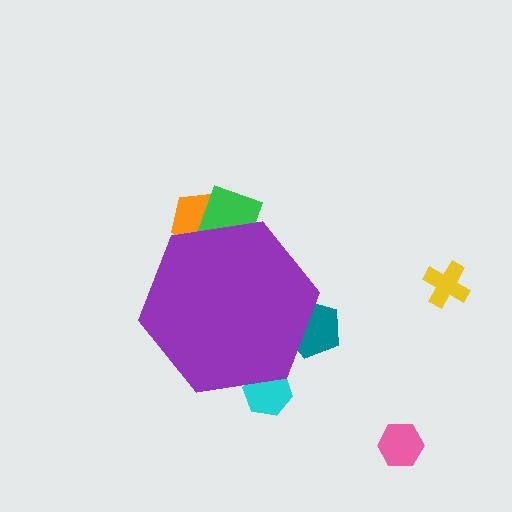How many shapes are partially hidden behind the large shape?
4 shapes are partially hidden.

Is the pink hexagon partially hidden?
No, the pink hexagon is fully visible.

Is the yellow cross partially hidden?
No, the yellow cross is fully visible.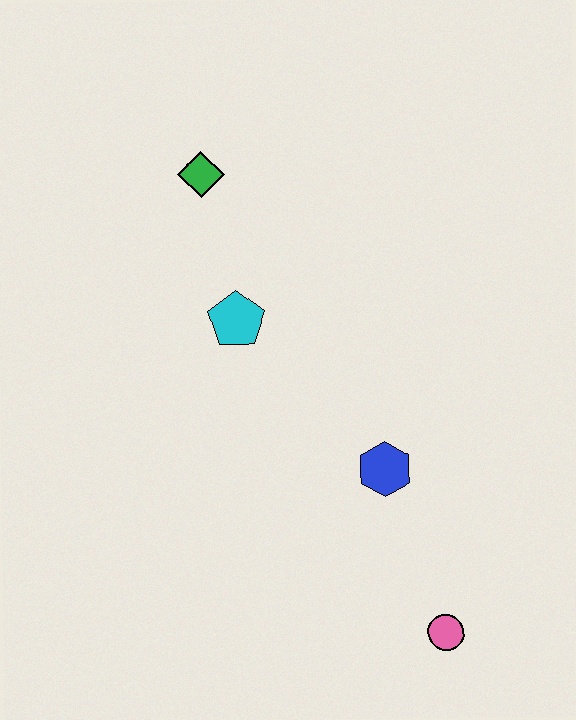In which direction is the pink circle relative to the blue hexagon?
The pink circle is below the blue hexagon.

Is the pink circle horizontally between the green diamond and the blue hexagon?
No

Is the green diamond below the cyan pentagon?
No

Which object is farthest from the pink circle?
The green diamond is farthest from the pink circle.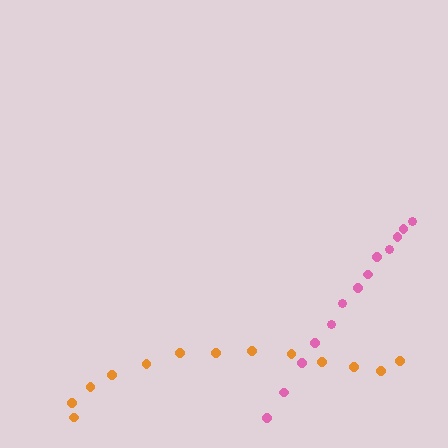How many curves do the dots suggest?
There are 2 distinct paths.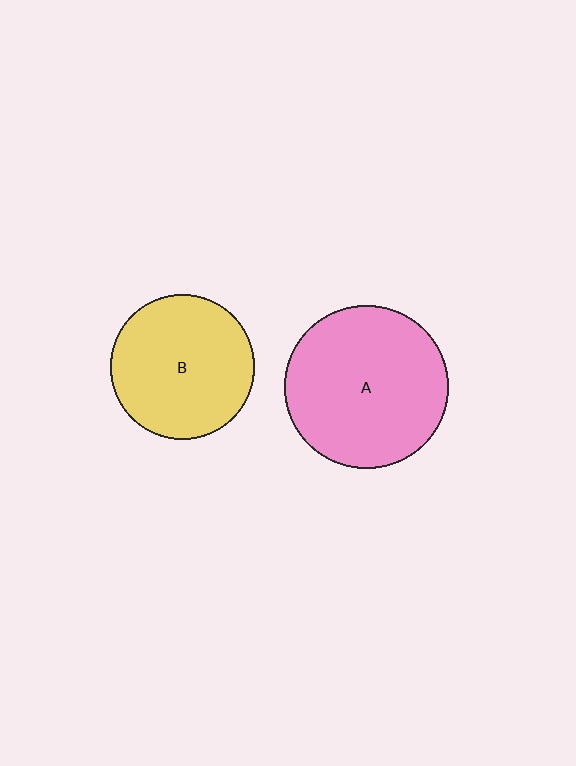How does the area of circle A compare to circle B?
Approximately 1.3 times.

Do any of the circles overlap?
No, none of the circles overlap.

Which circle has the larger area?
Circle A (pink).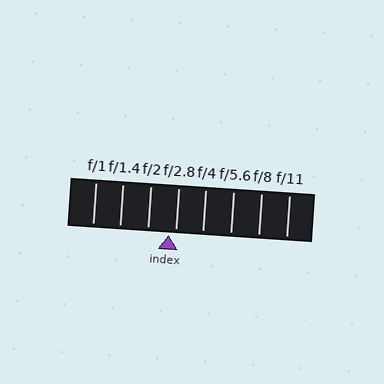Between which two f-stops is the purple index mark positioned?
The index mark is between f/2 and f/2.8.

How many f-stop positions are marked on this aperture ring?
There are 8 f-stop positions marked.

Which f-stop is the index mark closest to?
The index mark is closest to f/2.8.